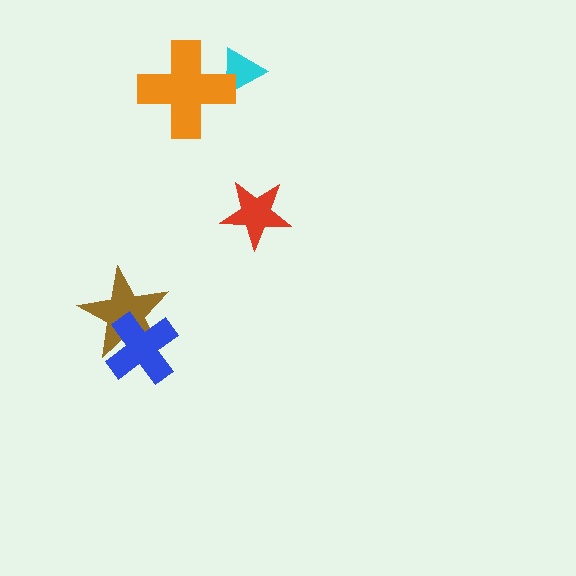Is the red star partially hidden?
No, no other shape covers it.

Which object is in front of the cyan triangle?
The orange cross is in front of the cyan triangle.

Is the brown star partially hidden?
Yes, it is partially covered by another shape.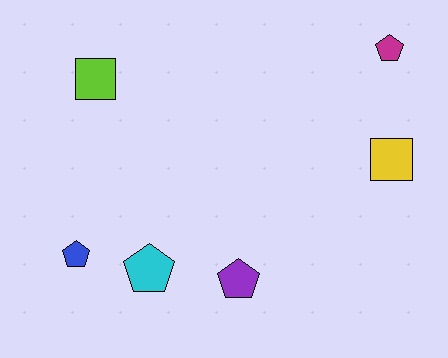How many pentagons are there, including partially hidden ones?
There are 4 pentagons.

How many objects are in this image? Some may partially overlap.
There are 6 objects.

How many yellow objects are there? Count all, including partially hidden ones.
There is 1 yellow object.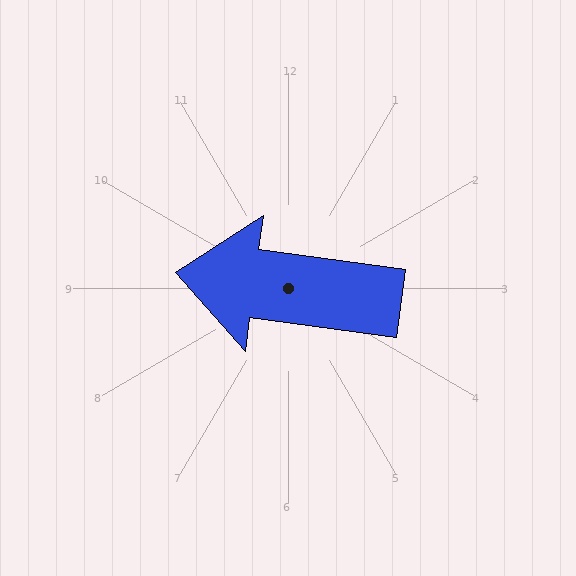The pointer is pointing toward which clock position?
Roughly 9 o'clock.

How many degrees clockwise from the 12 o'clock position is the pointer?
Approximately 278 degrees.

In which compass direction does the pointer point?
West.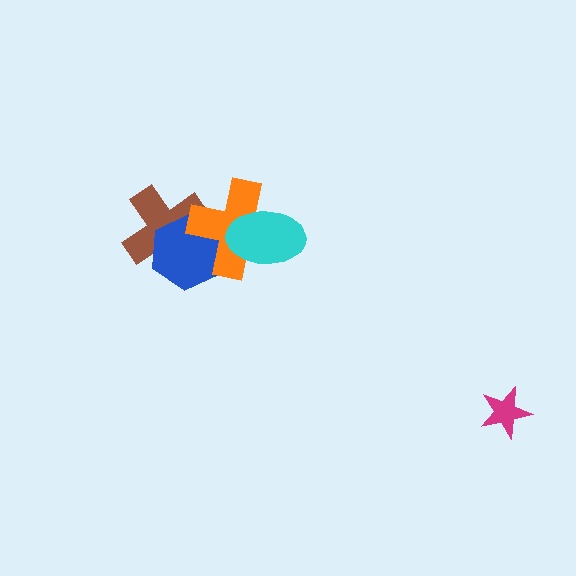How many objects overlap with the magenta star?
0 objects overlap with the magenta star.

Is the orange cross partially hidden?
Yes, it is partially covered by another shape.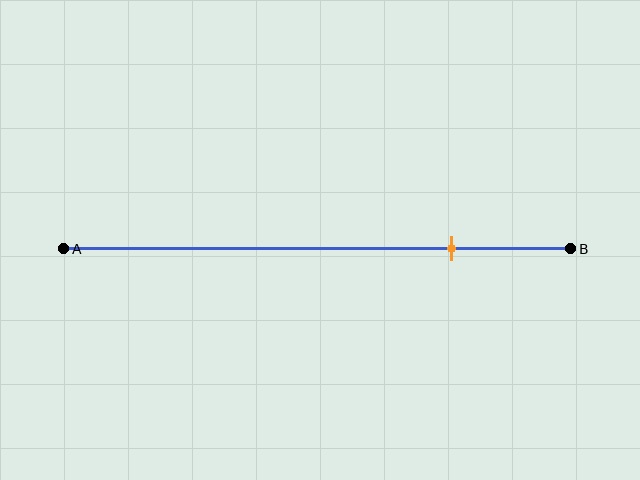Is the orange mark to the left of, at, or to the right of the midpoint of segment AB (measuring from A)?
The orange mark is to the right of the midpoint of segment AB.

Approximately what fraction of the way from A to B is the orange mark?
The orange mark is approximately 75% of the way from A to B.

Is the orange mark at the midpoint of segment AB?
No, the mark is at about 75% from A, not at the 50% midpoint.